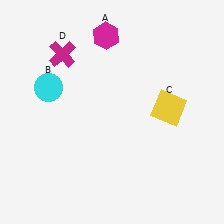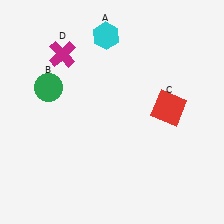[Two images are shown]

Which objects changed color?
A changed from magenta to cyan. B changed from cyan to green. C changed from yellow to red.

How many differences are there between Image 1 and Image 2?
There are 3 differences between the two images.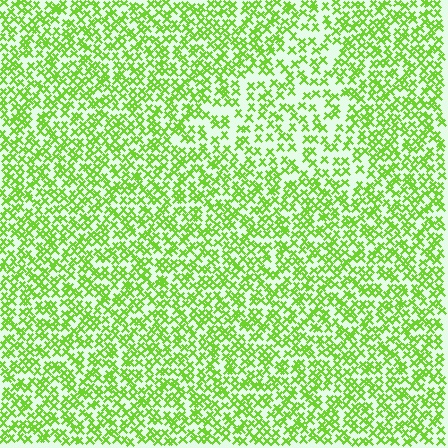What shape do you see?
I see a triangle.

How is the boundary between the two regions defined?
The boundary is defined by a change in element density (approximately 1.7x ratio). All elements are the same color, size, and shape.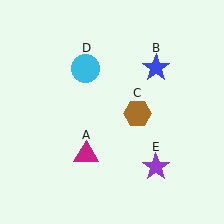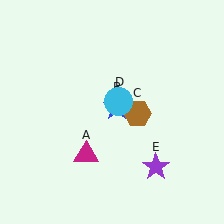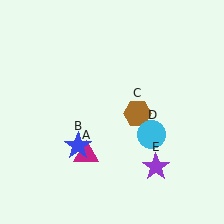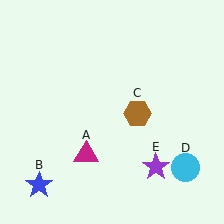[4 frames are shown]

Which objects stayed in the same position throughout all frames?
Magenta triangle (object A) and brown hexagon (object C) and purple star (object E) remained stationary.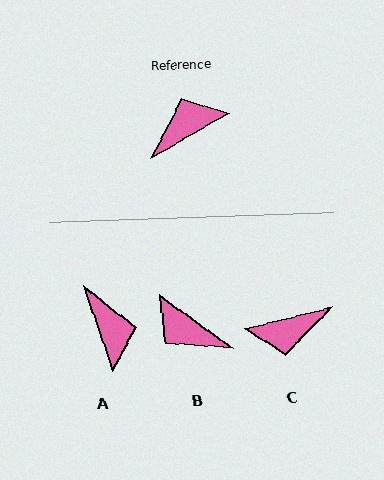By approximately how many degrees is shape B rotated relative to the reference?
Approximately 114 degrees counter-clockwise.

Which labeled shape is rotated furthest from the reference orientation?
C, about 163 degrees away.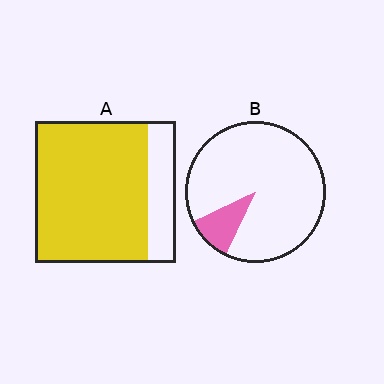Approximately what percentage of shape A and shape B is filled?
A is approximately 80% and B is approximately 10%.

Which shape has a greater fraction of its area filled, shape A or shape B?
Shape A.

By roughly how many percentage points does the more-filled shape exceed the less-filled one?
By roughly 70 percentage points (A over B).